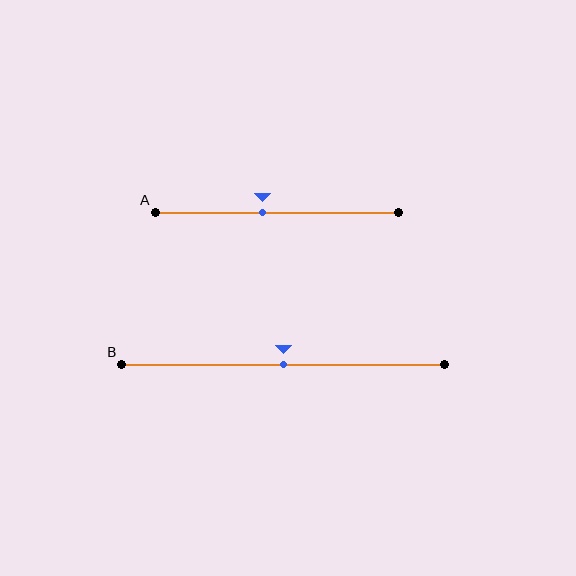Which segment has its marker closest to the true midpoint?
Segment B has its marker closest to the true midpoint.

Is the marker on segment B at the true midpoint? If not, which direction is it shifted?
Yes, the marker on segment B is at the true midpoint.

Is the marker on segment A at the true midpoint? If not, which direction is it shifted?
No, the marker on segment A is shifted to the left by about 6% of the segment length.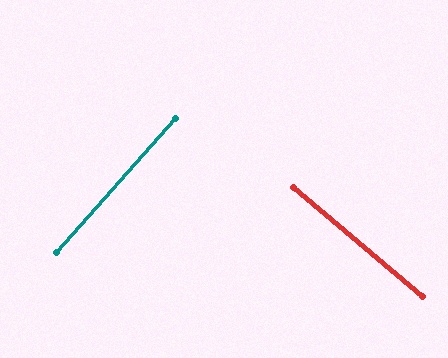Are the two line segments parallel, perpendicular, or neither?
Perpendicular — they meet at approximately 89°.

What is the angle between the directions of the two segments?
Approximately 89 degrees.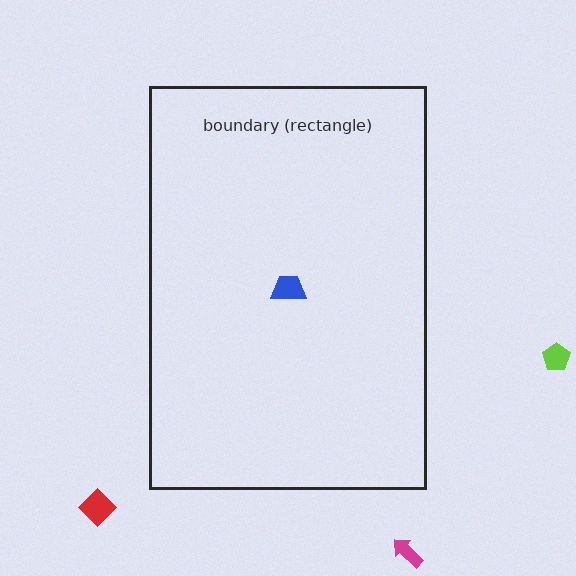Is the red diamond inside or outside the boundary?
Outside.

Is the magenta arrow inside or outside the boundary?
Outside.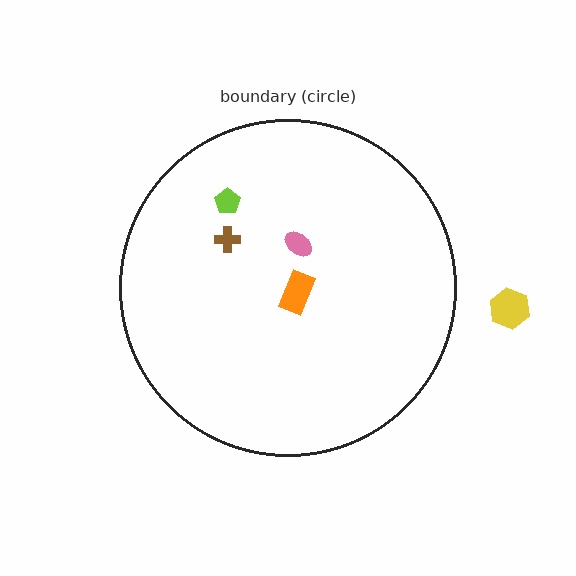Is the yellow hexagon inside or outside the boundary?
Outside.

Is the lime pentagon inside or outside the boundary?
Inside.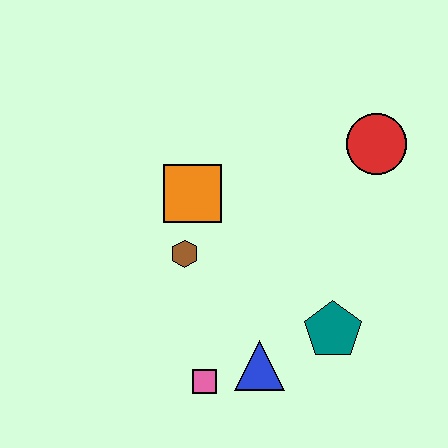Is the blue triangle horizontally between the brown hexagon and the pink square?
No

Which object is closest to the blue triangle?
The pink square is closest to the blue triangle.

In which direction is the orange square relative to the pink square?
The orange square is above the pink square.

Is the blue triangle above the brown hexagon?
No